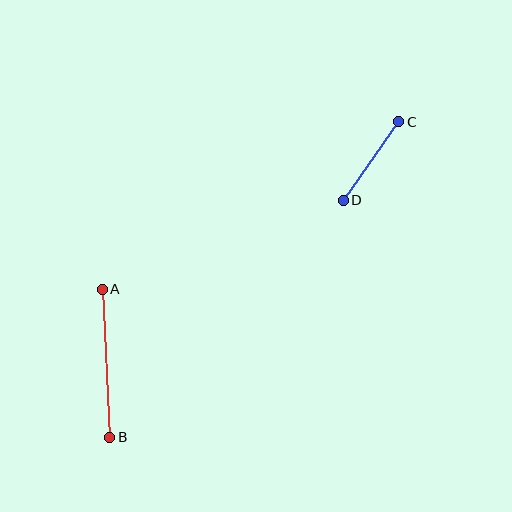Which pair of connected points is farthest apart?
Points A and B are farthest apart.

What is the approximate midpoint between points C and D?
The midpoint is at approximately (371, 161) pixels.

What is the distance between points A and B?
The distance is approximately 148 pixels.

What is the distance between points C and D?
The distance is approximately 96 pixels.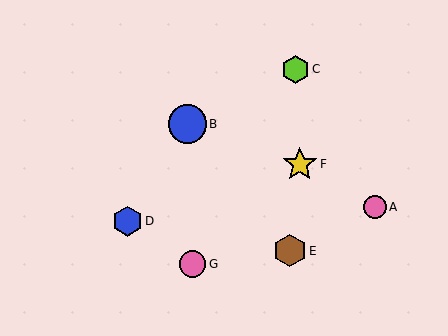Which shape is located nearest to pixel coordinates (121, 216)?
The blue hexagon (labeled D) at (127, 221) is nearest to that location.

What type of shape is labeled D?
Shape D is a blue hexagon.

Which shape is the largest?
The blue circle (labeled B) is the largest.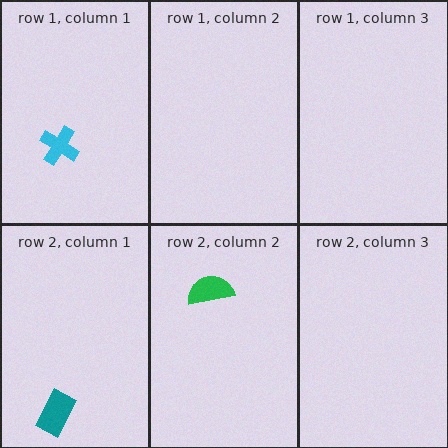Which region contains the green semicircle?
The row 2, column 2 region.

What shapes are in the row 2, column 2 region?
The green semicircle.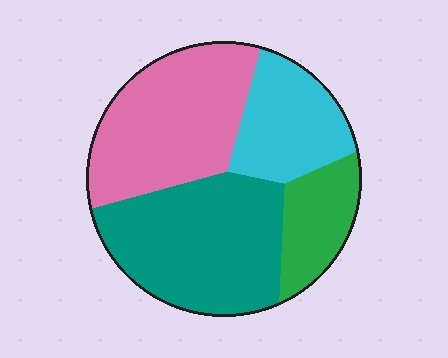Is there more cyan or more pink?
Pink.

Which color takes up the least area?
Green, at roughly 15%.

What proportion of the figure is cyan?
Cyan covers about 20% of the figure.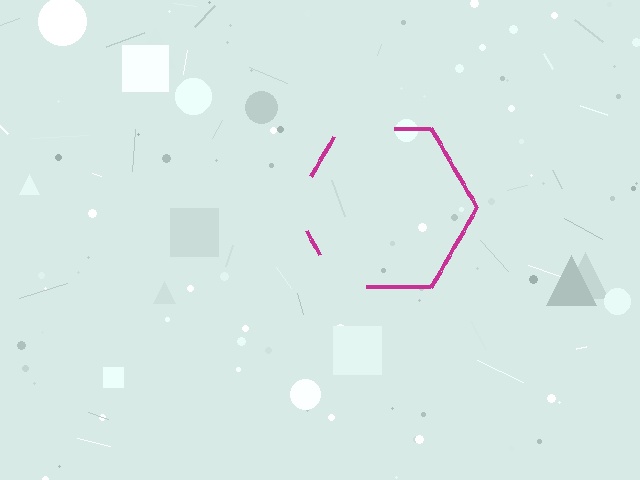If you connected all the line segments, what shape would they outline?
They would outline a hexagon.